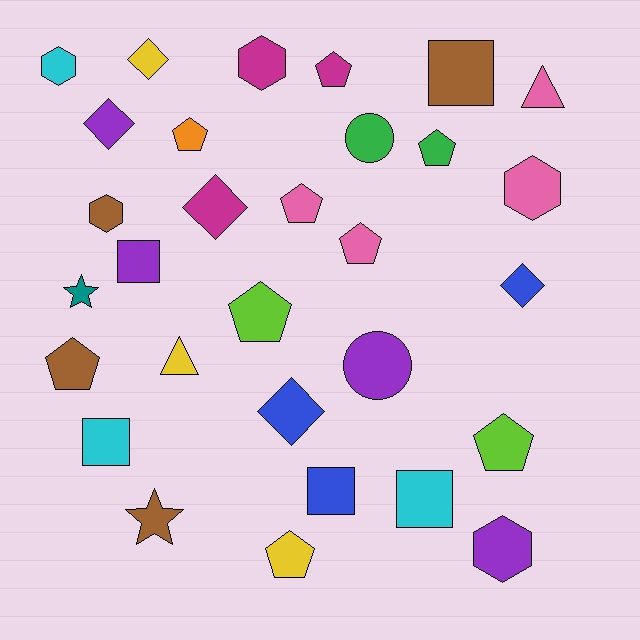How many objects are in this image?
There are 30 objects.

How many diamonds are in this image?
There are 5 diamonds.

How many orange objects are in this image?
There is 1 orange object.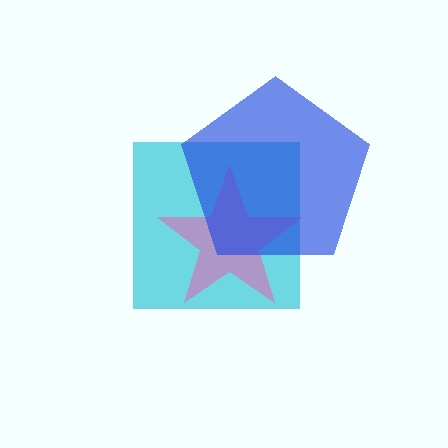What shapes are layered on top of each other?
The layered shapes are: a cyan square, a pink star, a blue pentagon.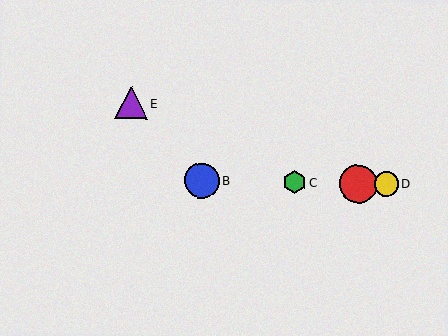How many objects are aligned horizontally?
4 objects (A, B, C, D) are aligned horizontally.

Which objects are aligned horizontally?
Objects A, B, C, D are aligned horizontally.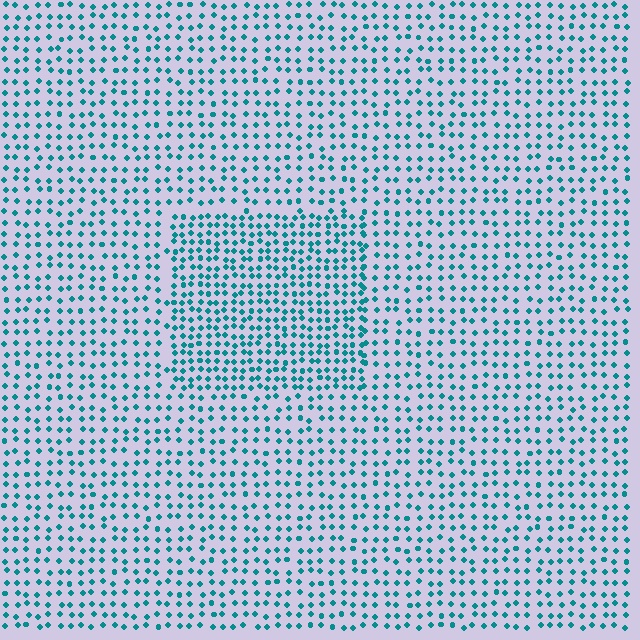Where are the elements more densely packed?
The elements are more densely packed inside the rectangle boundary.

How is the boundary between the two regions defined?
The boundary is defined by a change in element density (approximately 1.6x ratio). All elements are the same color, size, and shape.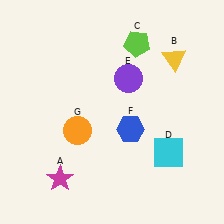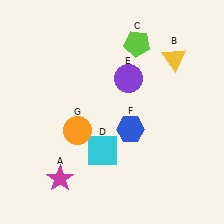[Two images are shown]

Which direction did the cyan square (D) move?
The cyan square (D) moved left.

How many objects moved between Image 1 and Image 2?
1 object moved between the two images.